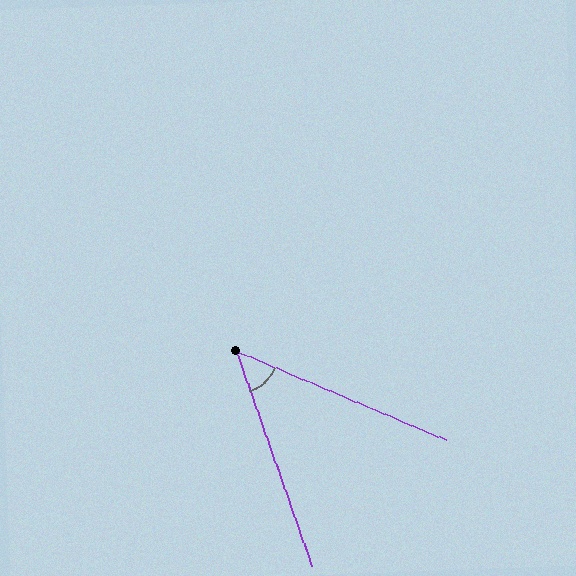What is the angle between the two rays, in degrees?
Approximately 48 degrees.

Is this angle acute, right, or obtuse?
It is acute.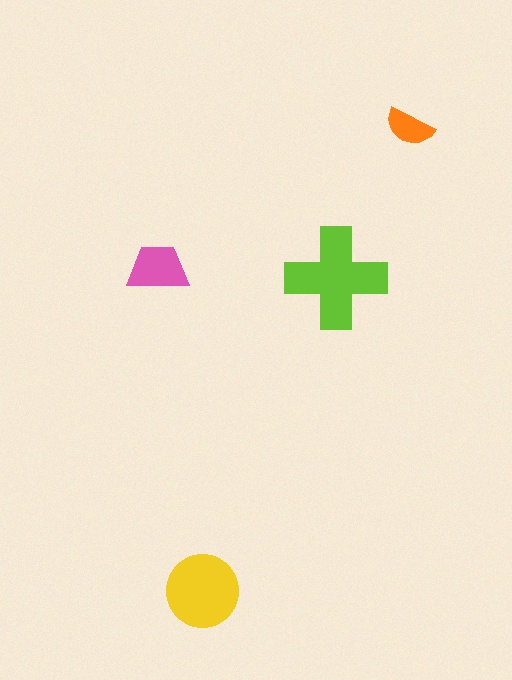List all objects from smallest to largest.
The orange semicircle, the pink trapezoid, the yellow circle, the lime cross.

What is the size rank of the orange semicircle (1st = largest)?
4th.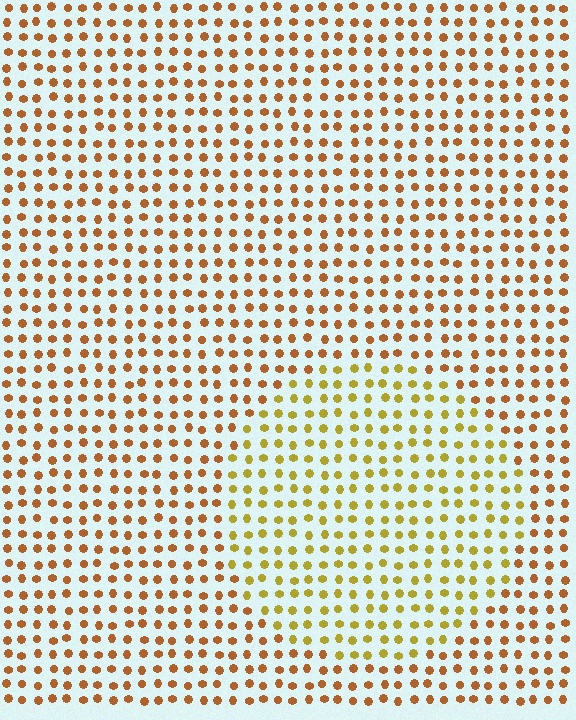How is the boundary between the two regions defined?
The boundary is defined purely by a slight shift in hue (about 31 degrees). Spacing, size, and orientation are identical on both sides.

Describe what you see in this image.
The image is filled with small brown elements in a uniform arrangement. A circle-shaped region is visible where the elements are tinted to a slightly different hue, forming a subtle color boundary.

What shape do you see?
I see a circle.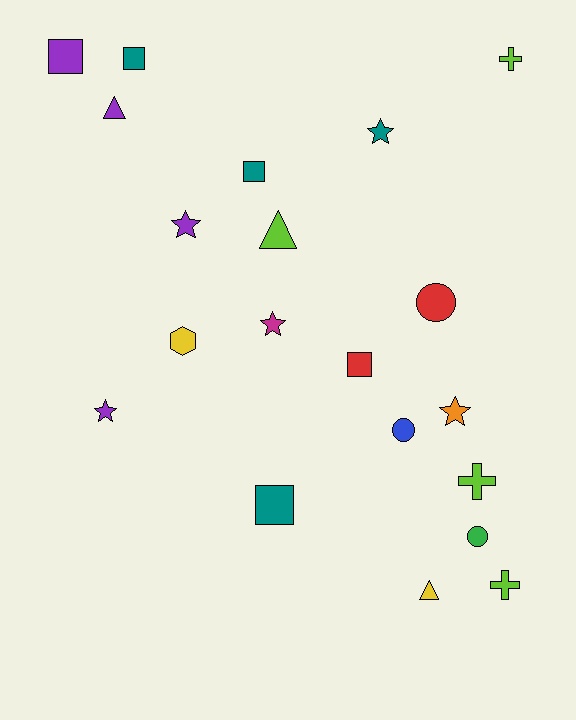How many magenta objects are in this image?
There is 1 magenta object.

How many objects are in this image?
There are 20 objects.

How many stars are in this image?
There are 5 stars.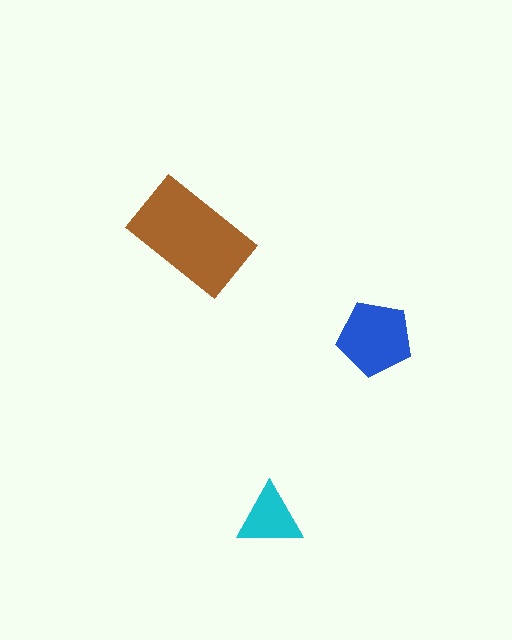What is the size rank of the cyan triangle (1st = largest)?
3rd.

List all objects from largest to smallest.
The brown rectangle, the blue pentagon, the cyan triangle.